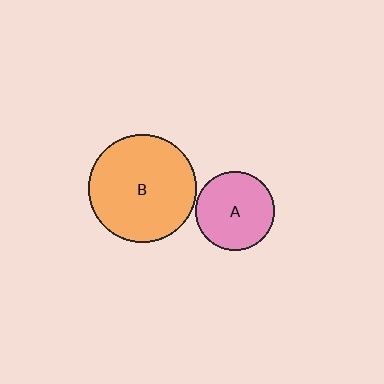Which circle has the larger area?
Circle B (orange).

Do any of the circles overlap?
No, none of the circles overlap.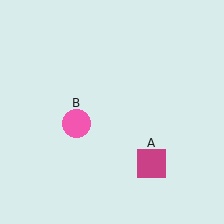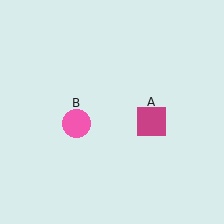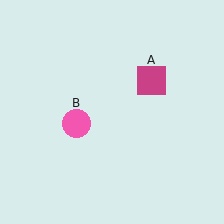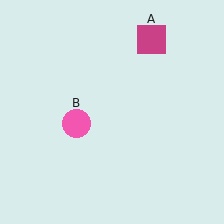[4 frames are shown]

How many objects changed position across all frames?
1 object changed position: magenta square (object A).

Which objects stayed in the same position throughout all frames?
Pink circle (object B) remained stationary.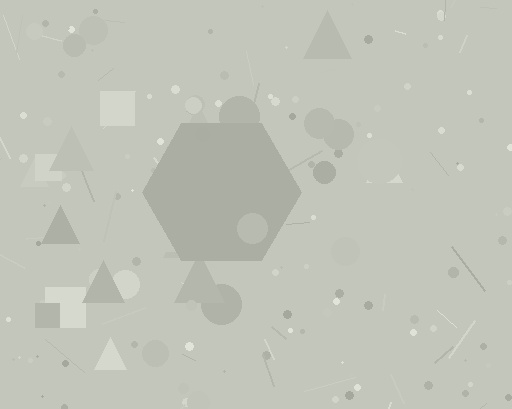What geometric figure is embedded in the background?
A hexagon is embedded in the background.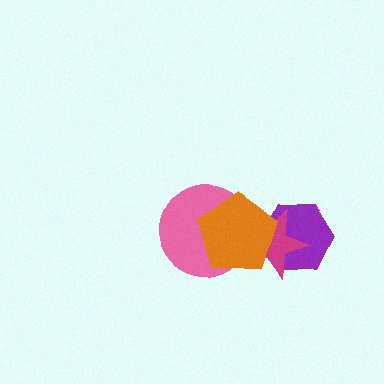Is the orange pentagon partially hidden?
No, no other shape covers it.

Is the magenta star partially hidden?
Yes, it is partially covered by another shape.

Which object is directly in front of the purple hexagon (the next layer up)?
The magenta star is directly in front of the purple hexagon.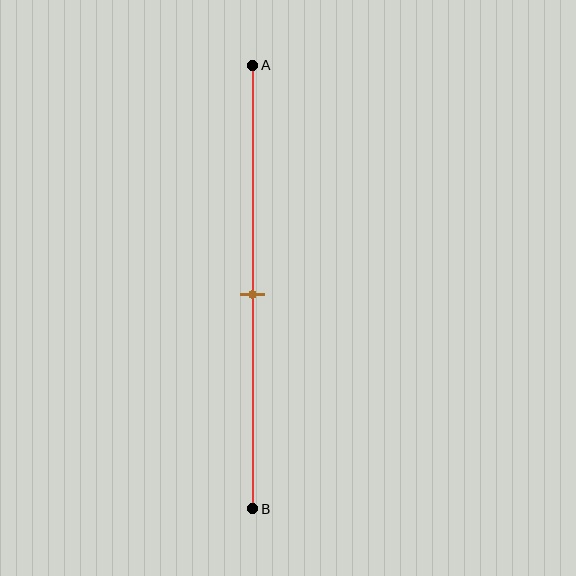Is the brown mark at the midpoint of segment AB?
Yes, the mark is approximately at the midpoint.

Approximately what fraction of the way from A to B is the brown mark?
The brown mark is approximately 50% of the way from A to B.